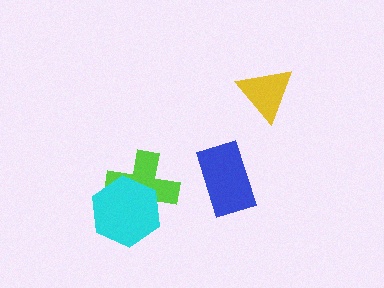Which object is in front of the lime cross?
The cyan hexagon is in front of the lime cross.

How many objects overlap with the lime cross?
1 object overlaps with the lime cross.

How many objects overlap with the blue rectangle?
0 objects overlap with the blue rectangle.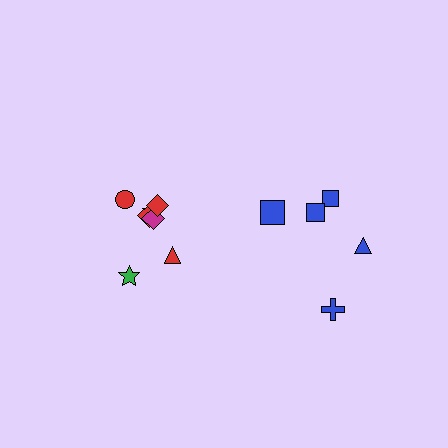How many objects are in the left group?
There are 7 objects.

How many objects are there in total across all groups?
There are 12 objects.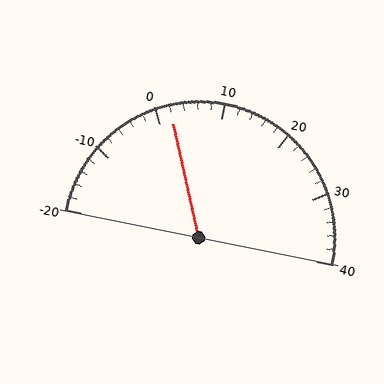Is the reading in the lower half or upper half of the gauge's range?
The reading is in the lower half of the range (-20 to 40).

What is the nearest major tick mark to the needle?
The nearest major tick mark is 0.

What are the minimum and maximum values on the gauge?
The gauge ranges from -20 to 40.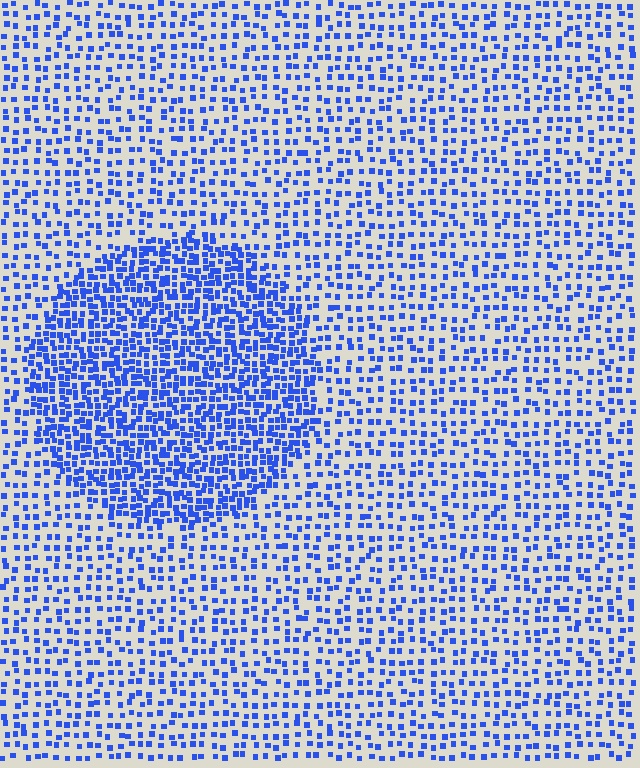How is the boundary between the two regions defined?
The boundary is defined by a change in element density (approximately 2.1x ratio). All elements are the same color, size, and shape.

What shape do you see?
I see a circle.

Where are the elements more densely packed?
The elements are more densely packed inside the circle boundary.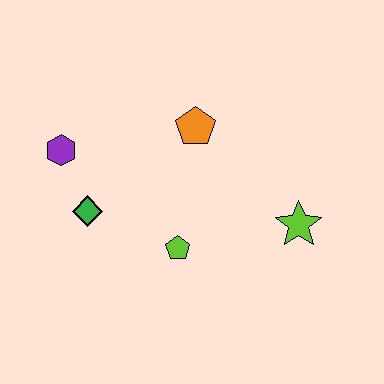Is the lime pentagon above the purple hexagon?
No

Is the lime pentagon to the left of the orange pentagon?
Yes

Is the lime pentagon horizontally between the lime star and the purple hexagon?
Yes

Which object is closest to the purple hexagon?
The green diamond is closest to the purple hexagon.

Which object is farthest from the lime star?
The purple hexagon is farthest from the lime star.